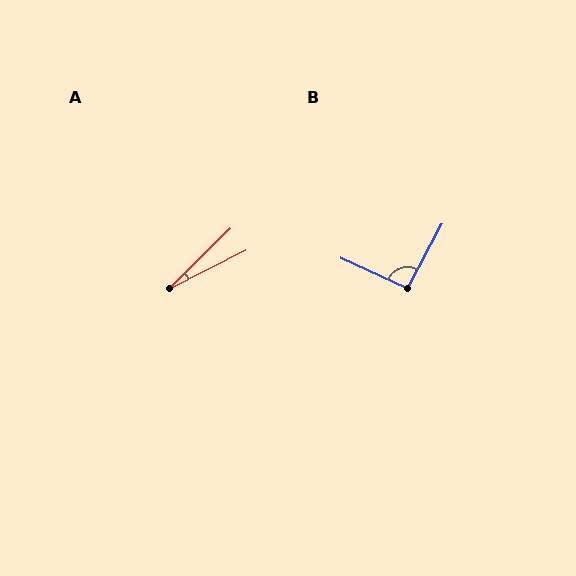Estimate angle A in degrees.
Approximately 18 degrees.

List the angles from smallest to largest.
A (18°), B (94°).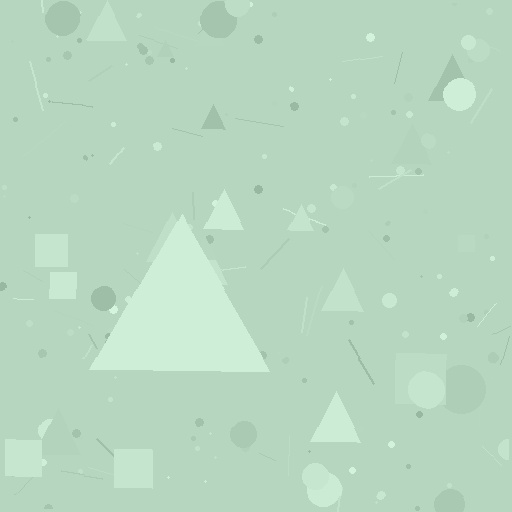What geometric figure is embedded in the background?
A triangle is embedded in the background.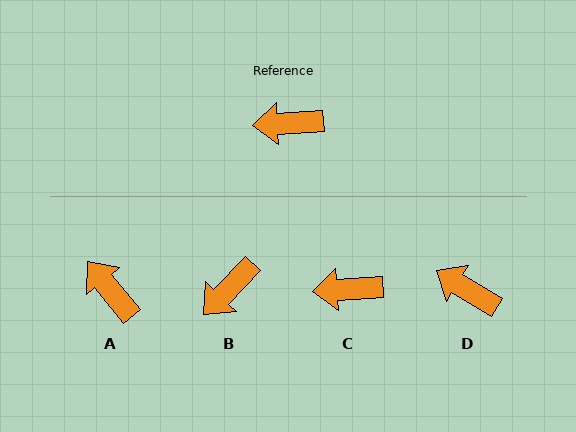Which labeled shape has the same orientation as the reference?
C.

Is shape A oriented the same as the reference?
No, it is off by about 54 degrees.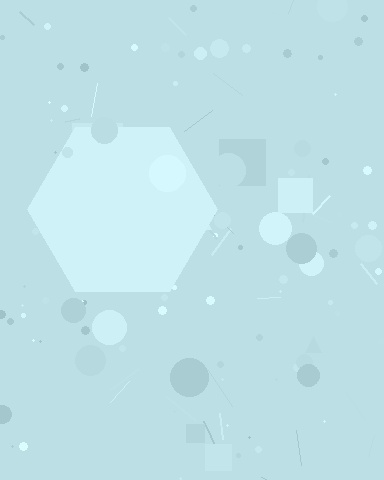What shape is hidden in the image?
A hexagon is hidden in the image.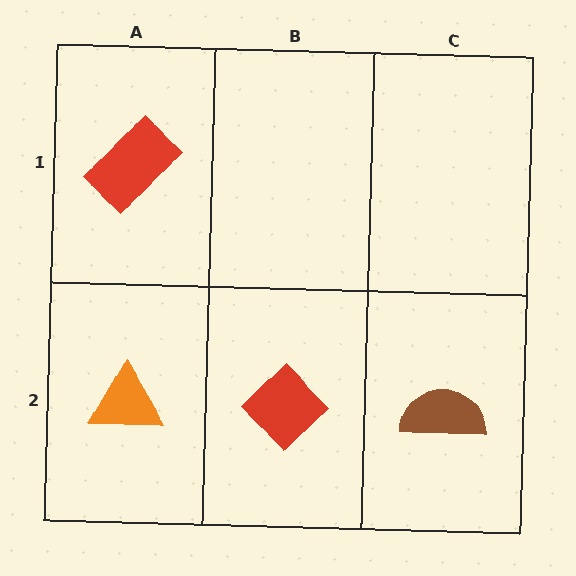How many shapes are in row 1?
1 shape.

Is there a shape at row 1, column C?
No, that cell is empty.